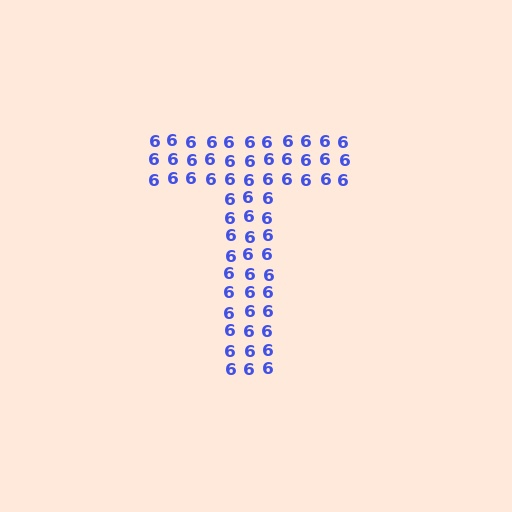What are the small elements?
The small elements are digit 6's.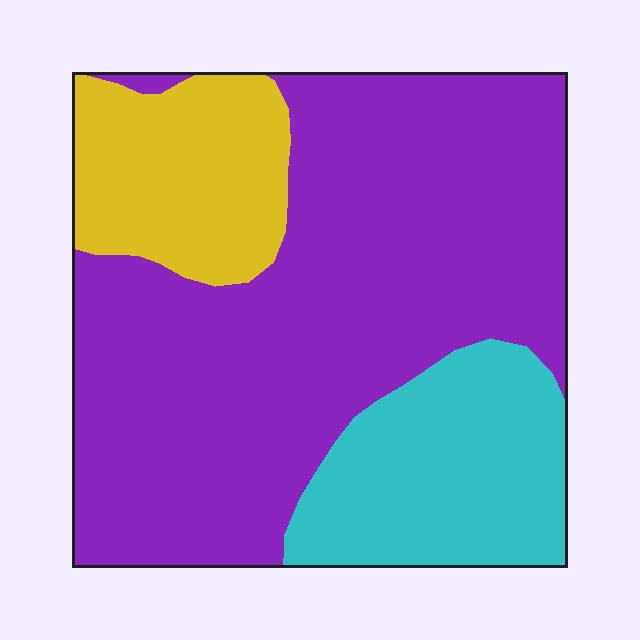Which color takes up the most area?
Purple, at roughly 65%.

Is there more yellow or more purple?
Purple.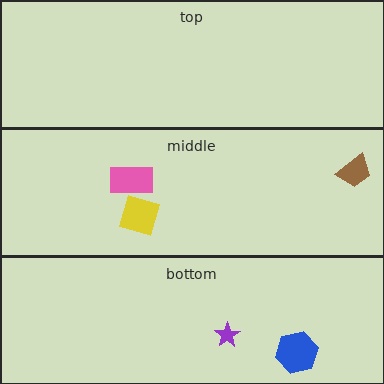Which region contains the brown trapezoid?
The middle region.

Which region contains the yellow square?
The middle region.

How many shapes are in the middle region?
3.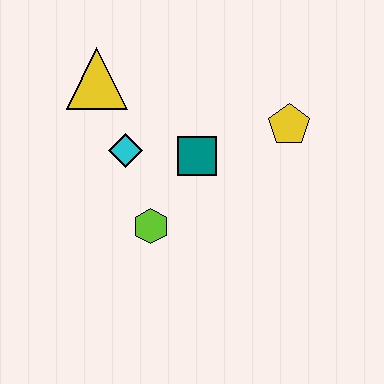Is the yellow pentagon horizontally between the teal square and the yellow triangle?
No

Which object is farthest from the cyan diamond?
The yellow pentagon is farthest from the cyan diamond.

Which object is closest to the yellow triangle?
The cyan diamond is closest to the yellow triangle.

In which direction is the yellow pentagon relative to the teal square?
The yellow pentagon is to the right of the teal square.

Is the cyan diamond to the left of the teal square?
Yes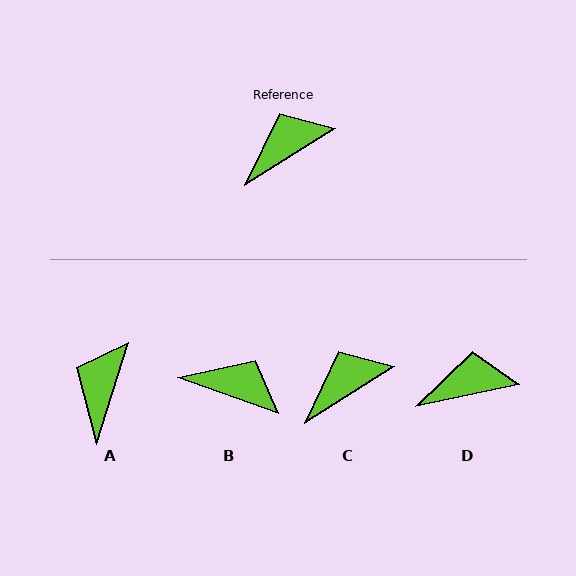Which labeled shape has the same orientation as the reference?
C.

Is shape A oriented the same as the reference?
No, it is off by about 41 degrees.